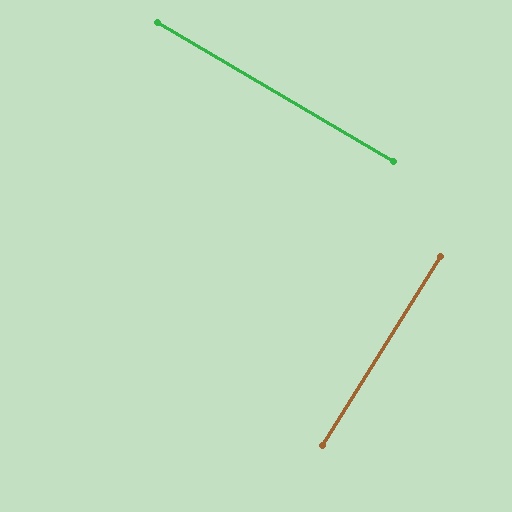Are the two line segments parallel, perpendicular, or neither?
Perpendicular — they meet at approximately 89°.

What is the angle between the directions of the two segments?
Approximately 89 degrees.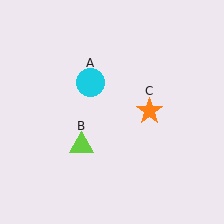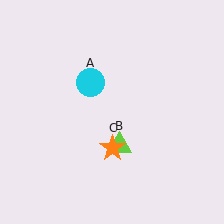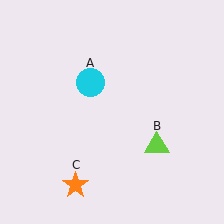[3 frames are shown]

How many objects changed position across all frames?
2 objects changed position: lime triangle (object B), orange star (object C).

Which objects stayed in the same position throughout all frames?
Cyan circle (object A) remained stationary.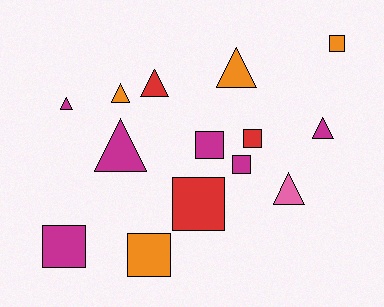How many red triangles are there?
There is 1 red triangle.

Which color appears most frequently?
Magenta, with 6 objects.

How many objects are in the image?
There are 14 objects.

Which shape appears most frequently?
Square, with 7 objects.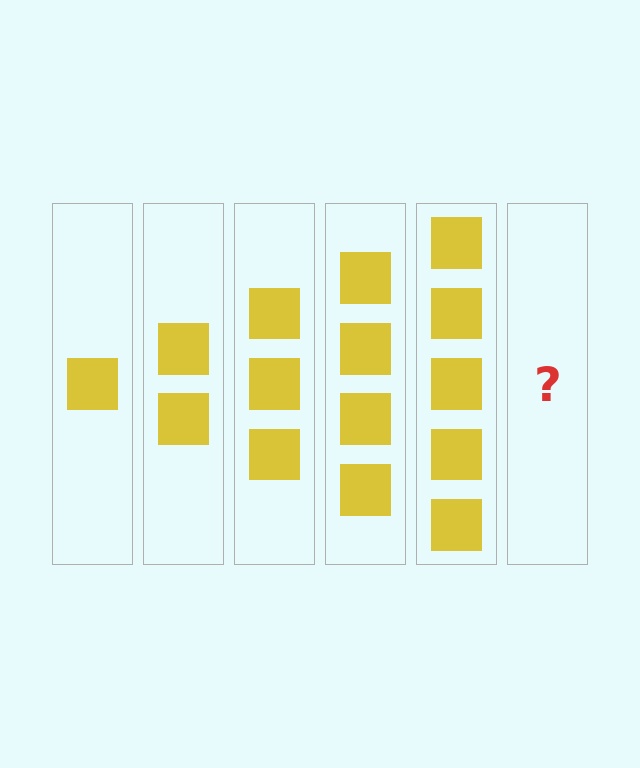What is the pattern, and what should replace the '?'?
The pattern is that each step adds one more square. The '?' should be 6 squares.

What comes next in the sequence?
The next element should be 6 squares.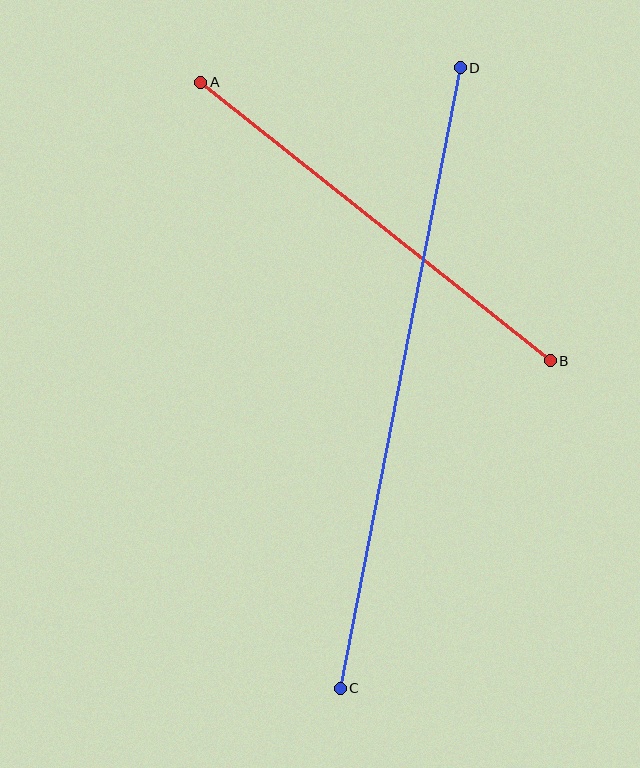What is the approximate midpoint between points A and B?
The midpoint is at approximately (375, 221) pixels.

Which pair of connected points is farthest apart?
Points C and D are farthest apart.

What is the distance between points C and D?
The distance is approximately 632 pixels.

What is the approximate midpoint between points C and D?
The midpoint is at approximately (400, 378) pixels.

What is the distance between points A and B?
The distance is approximately 447 pixels.